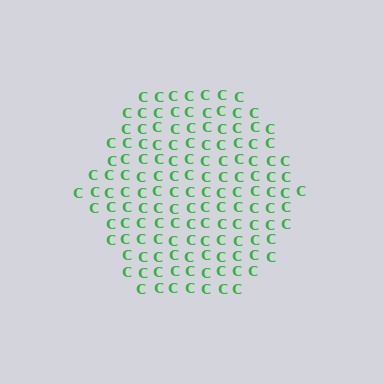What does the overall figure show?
The overall figure shows a hexagon.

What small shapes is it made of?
It is made of small letter C's.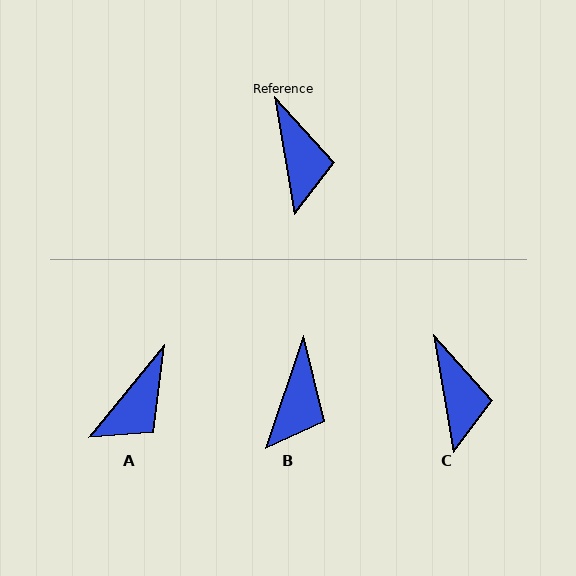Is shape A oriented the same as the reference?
No, it is off by about 49 degrees.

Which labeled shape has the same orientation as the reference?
C.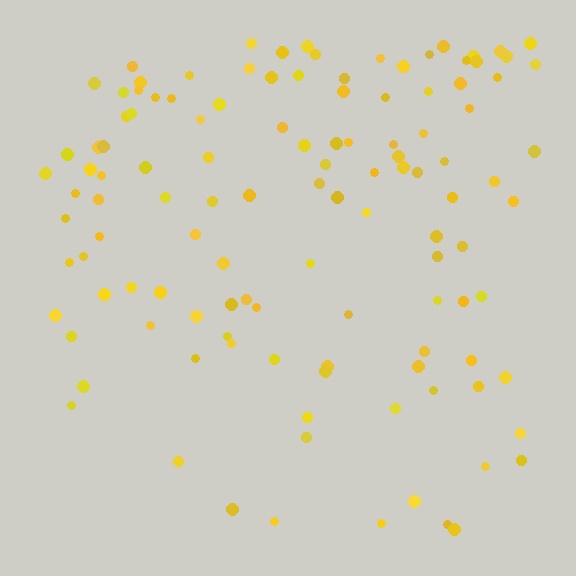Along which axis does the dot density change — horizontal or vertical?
Vertical.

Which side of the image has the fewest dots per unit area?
The bottom.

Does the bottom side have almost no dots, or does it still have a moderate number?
Still a moderate number, just noticeably fewer than the top.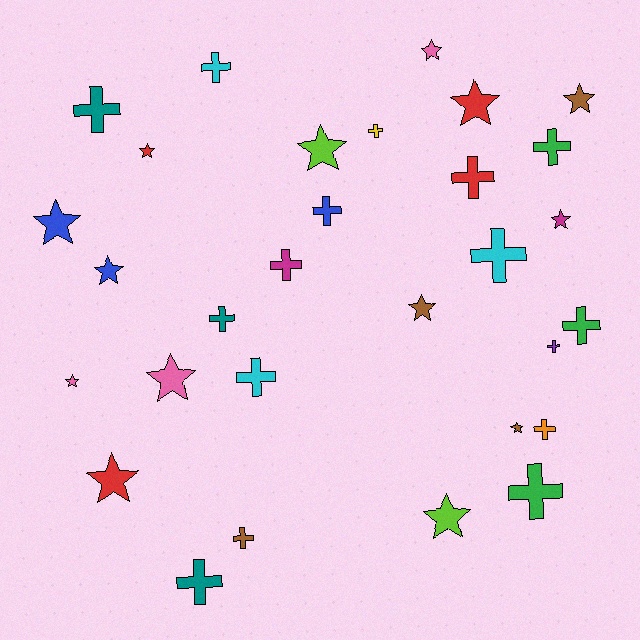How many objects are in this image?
There are 30 objects.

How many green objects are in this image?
There are 3 green objects.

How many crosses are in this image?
There are 16 crosses.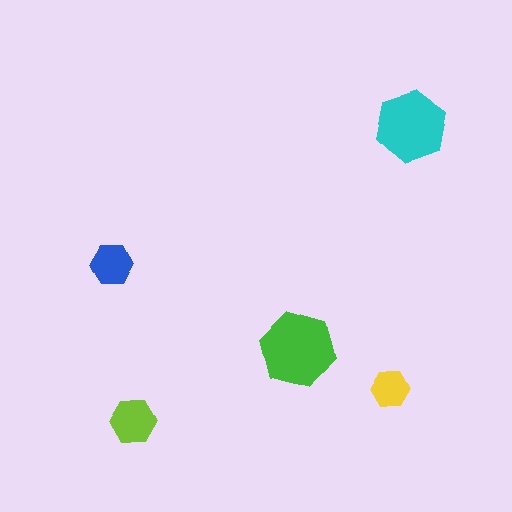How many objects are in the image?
There are 5 objects in the image.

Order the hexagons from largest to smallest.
the green one, the cyan one, the lime one, the blue one, the yellow one.